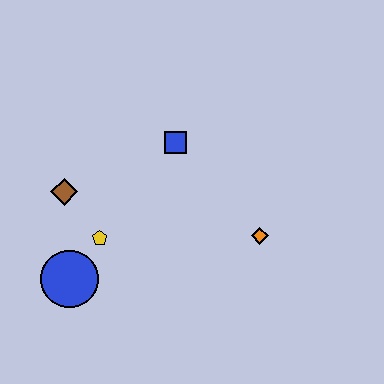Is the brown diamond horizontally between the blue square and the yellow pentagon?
No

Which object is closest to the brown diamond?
The yellow pentagon is closest to the brown diamond.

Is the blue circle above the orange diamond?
No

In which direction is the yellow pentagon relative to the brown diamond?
The yellow pentagon is below the brown diamond.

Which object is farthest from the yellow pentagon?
The orange diamond is farthest from the yellow pentagon.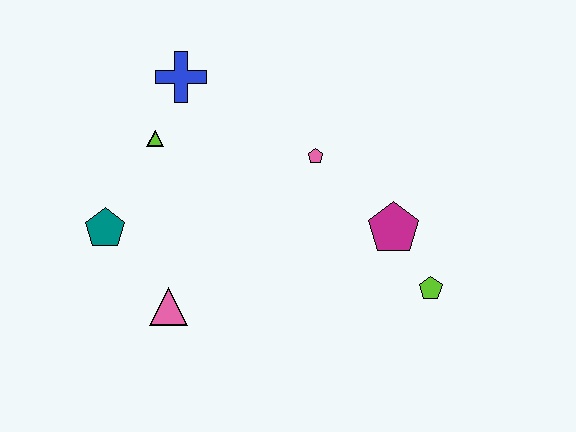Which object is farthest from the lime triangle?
The lime pentagon is farthest from the lime triangle.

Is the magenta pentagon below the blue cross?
Yes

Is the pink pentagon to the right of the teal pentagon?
Yes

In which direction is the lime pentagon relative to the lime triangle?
The lime pentagon is to the right of the lime triangle.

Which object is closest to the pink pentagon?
The magenta pentagon is closest to the pink pentagon.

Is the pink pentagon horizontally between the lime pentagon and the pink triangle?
Yes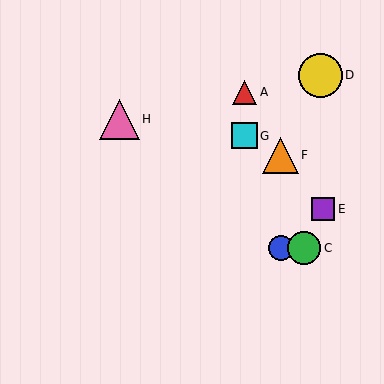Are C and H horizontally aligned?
No, C is at y≈248 and H is at y≈119.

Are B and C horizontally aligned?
Yes, both are at y≈248.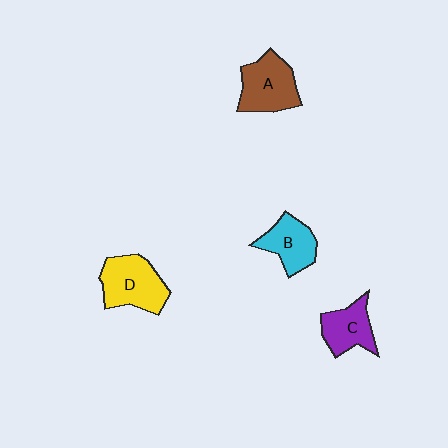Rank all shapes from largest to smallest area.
From largest to smallest: D (yellow), A (brown), B (cyan), C (purple).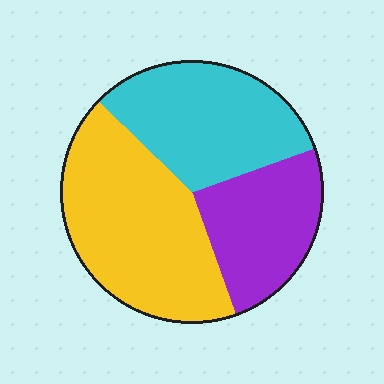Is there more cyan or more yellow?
Yellow.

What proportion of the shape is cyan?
Cyan covers around 30% of the shape.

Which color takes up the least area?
Purple, at roughly 25%.